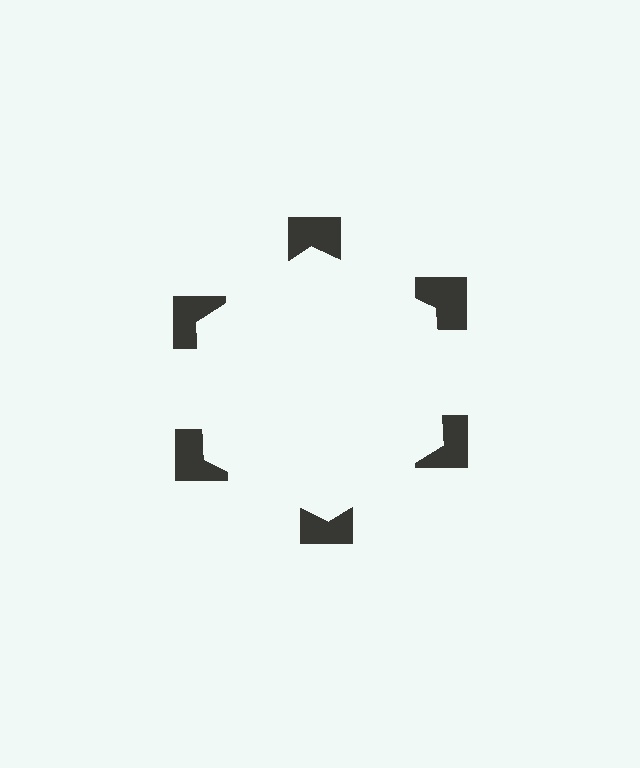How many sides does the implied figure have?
6 sides.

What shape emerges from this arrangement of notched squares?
An illusory hexagon — its edges are inferred from the aligned wedge cuts in the notched squares, not physically drawn.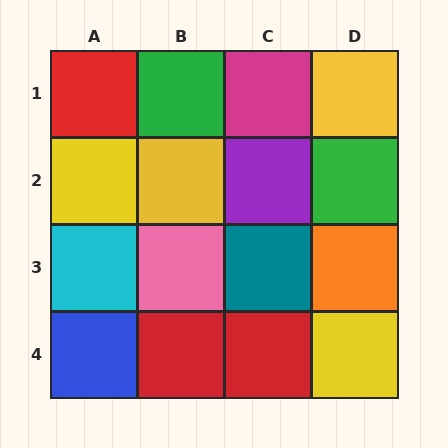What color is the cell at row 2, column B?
Yellow.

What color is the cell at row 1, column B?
Green.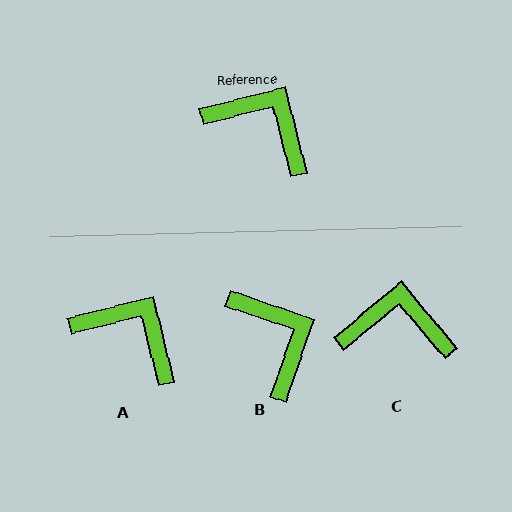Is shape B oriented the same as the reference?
No, it is off by about 33 degrees.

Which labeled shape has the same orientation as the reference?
A.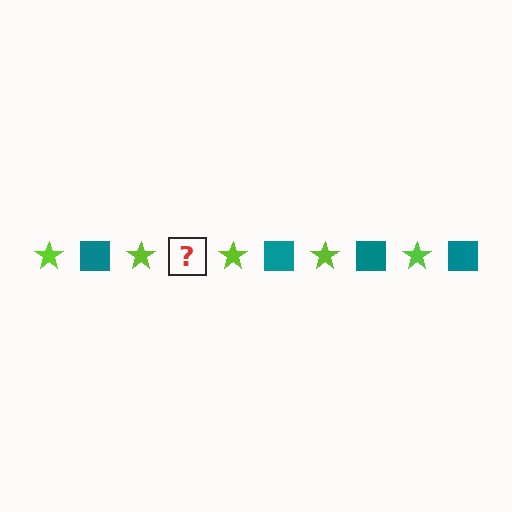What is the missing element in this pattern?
The missing element is a teal square.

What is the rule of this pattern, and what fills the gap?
The rule is that the pattern alternates between lime star and teal square. The gap should be filled with a teal square.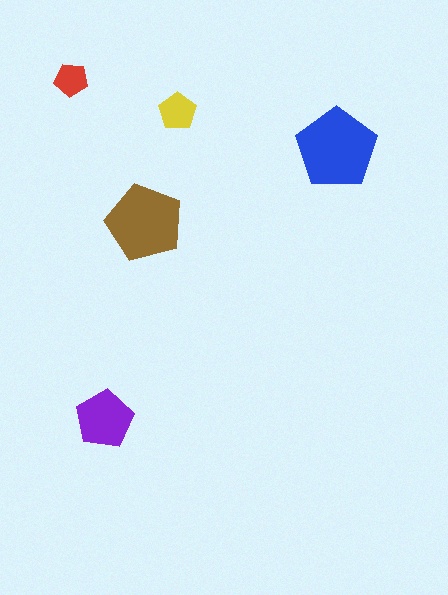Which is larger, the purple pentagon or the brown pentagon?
The brown one.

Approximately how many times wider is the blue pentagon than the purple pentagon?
About 1.5 times wider.